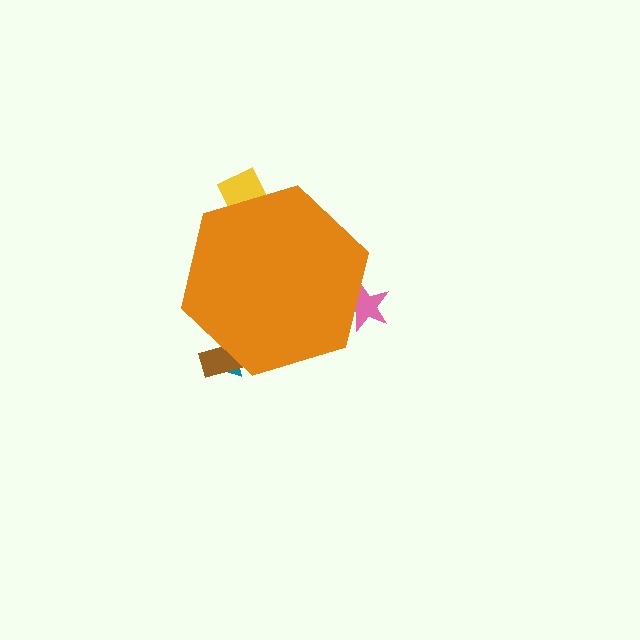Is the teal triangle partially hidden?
Yes, the teal triangle is partially hidden behind the orange hexagon.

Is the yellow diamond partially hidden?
Yes, the yellow diamond is partially hidden behind the orange hexagon.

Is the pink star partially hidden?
Yes, the pink star is partially hidden behind the orange hexagon.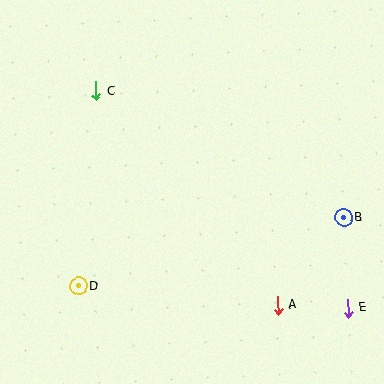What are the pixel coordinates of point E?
Point E is at (348, 308).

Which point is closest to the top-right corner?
Point B is closest to the top-right corner.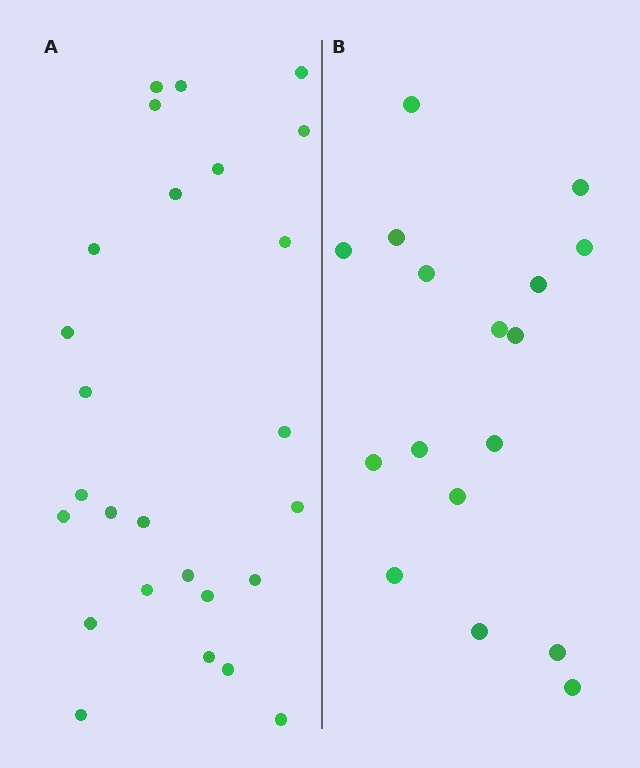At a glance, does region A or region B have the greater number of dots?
Region A (the left region) has more dots.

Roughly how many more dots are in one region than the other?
Region A has roughly 8 or so more dots than region B.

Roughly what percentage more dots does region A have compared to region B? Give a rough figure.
About 55% more.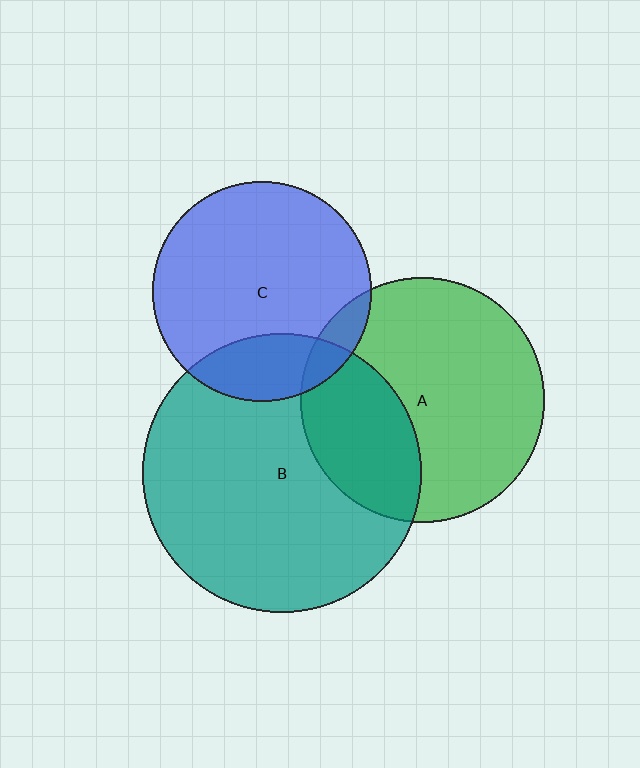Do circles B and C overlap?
Yes.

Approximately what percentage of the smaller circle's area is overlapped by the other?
Approximately 20%.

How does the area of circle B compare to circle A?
Approximately 1.3 times.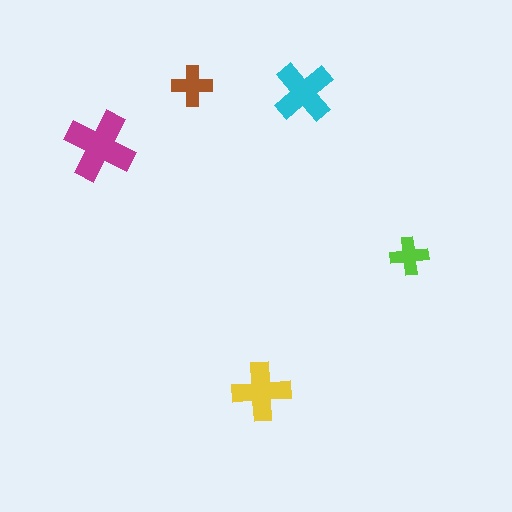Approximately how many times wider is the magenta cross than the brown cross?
About 1.5 times wider.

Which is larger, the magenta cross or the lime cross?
The magenta one.